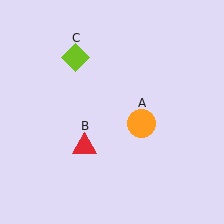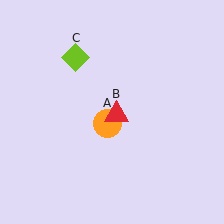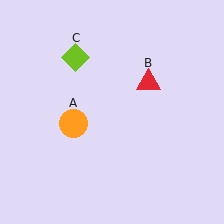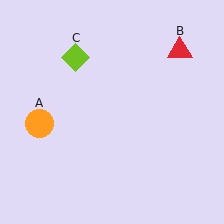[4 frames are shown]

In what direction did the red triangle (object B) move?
The red triangle (object B) moved up and to the right.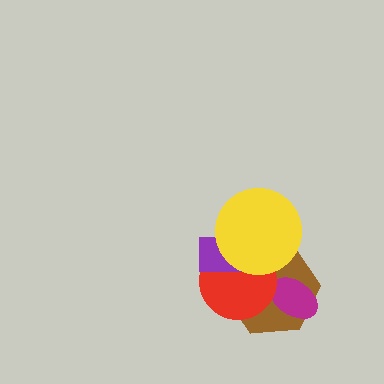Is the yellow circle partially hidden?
No, no other shape covers it.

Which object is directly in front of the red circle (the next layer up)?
The purple rectangle is directly in front of the red circle.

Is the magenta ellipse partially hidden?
Yes, it is partially covered by another shape.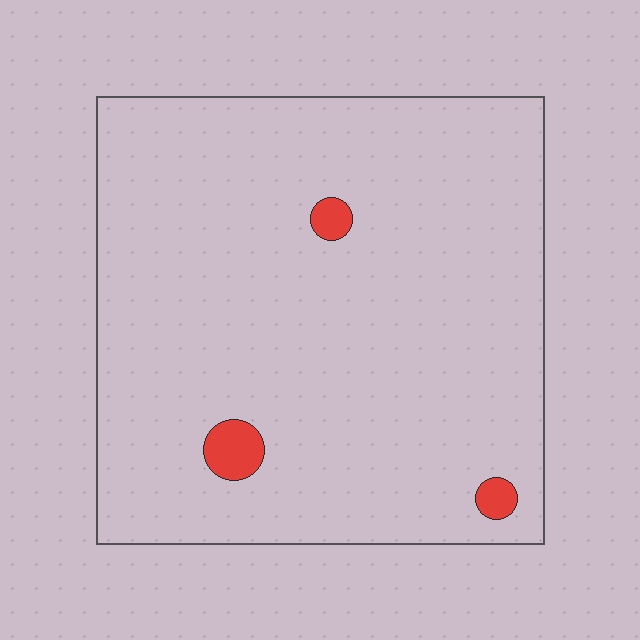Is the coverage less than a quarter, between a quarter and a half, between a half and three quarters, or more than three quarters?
Less than a quarter.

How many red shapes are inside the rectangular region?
3.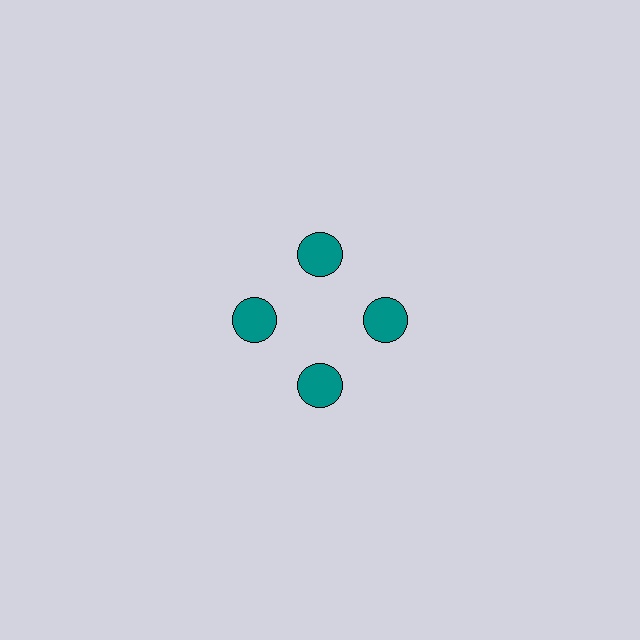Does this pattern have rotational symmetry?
Yes, this pattern has 4-fold rotational symmetry. It looks the same after rotating 90 degrees around the center.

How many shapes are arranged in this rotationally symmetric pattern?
There are 4 shapes, arranged in 4 groups of 1.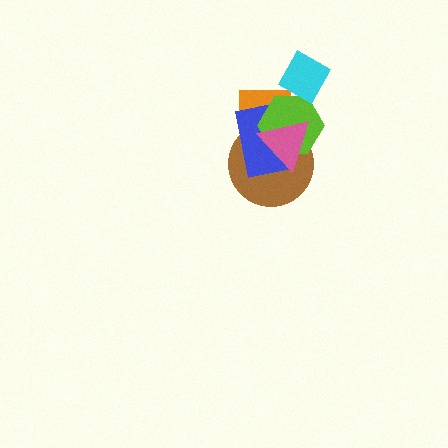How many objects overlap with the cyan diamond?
1 object overlaps with the cyan diamond.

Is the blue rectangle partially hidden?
Yes, it is partially covered by another shape.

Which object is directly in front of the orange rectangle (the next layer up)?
The brown circle is directly in front of the orange rectangle.